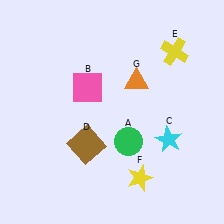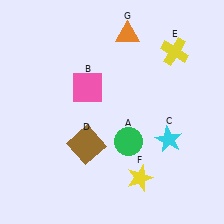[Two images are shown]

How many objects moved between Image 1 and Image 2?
1 object moved between the two images.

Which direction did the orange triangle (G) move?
The orange triangle (G) moved up.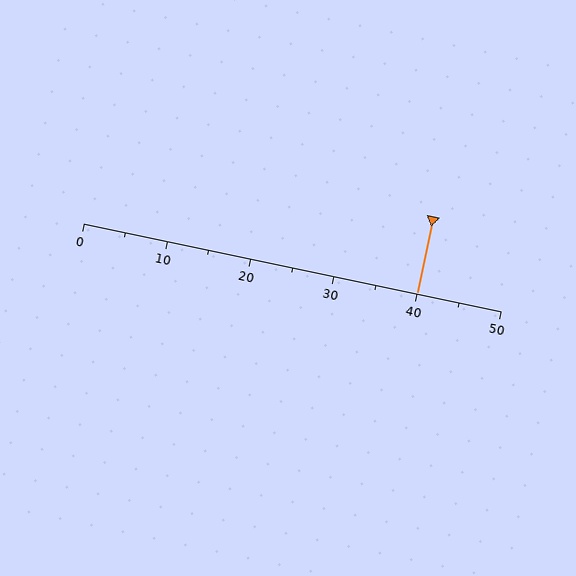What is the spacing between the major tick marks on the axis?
The major ticks are spaced 10 apart.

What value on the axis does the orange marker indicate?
The marker indicates approximately 40.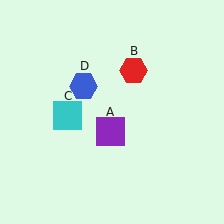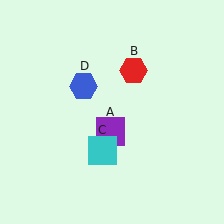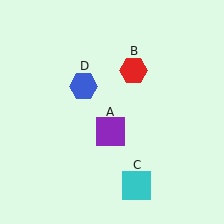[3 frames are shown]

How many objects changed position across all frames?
1 object changed position: cyan square (object C).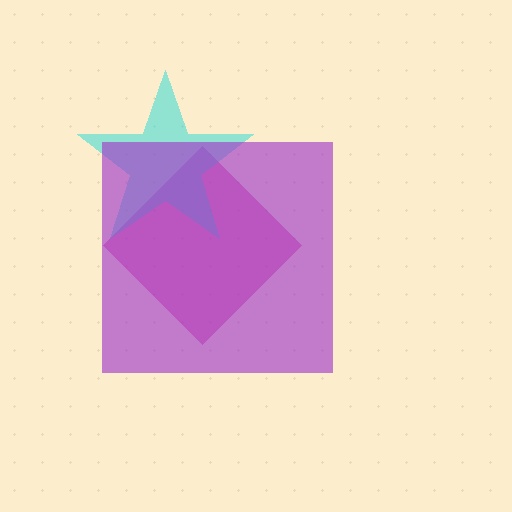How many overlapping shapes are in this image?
There are 3 overlapping shapes in the image.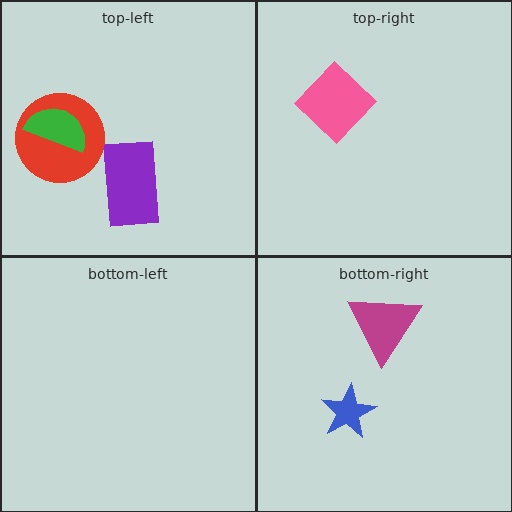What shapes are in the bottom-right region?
The blue star, the magenta triangle.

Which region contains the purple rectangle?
The top-left region.